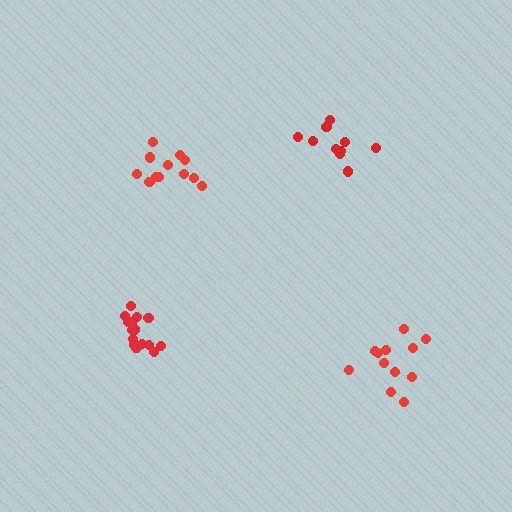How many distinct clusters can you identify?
There are 4 distinct clusters.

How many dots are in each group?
Group 1: 12 dots, Group 2: 12 dots, Group 3: 10 dots, Group 4: 15 dots (49 total).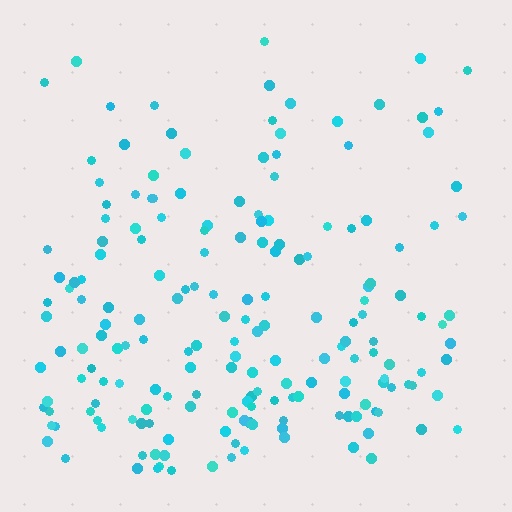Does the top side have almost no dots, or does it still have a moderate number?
Still a moderate number, just noticeably fewer than the bottom.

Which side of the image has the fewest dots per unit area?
The top.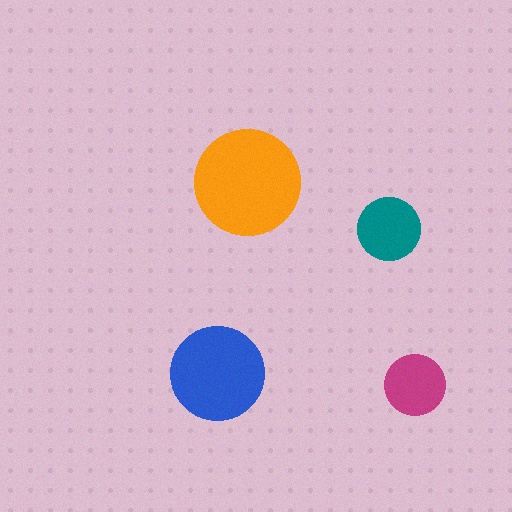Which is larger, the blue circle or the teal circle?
The blue one.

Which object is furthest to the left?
The blue circle is leftmost.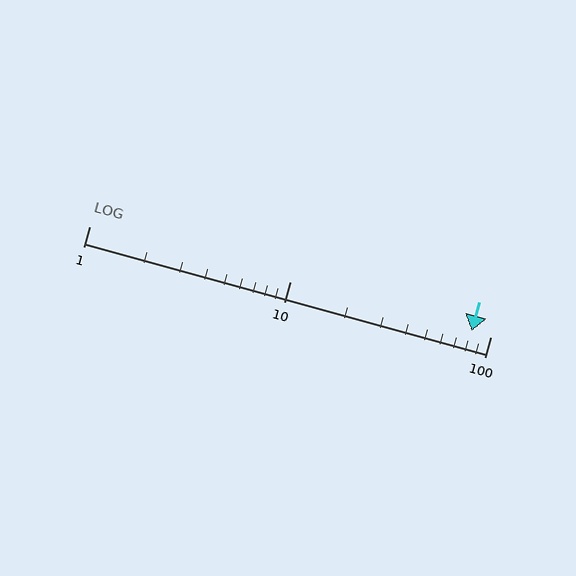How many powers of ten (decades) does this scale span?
The scale spans 2 decades, from 1 to 100.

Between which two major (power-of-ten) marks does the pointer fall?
The pointer is between 10 and 100.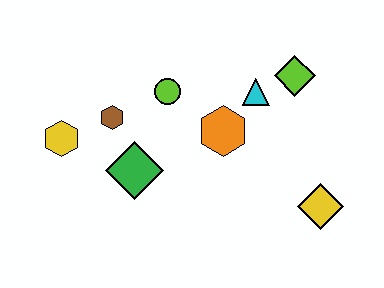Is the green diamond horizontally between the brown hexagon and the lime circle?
Yes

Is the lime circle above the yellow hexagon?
Yes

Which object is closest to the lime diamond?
The cyan triangle is closest to the lime diamond.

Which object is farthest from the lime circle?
The yellow diamond is farthest from the lime circle.